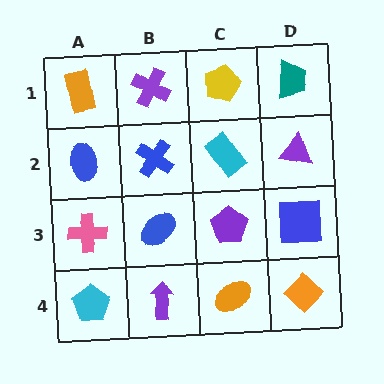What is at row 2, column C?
A cyan rectangle.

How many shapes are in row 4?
4 shapes.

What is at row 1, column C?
A yellow pentagon.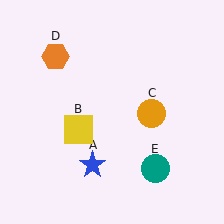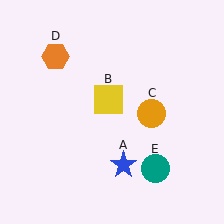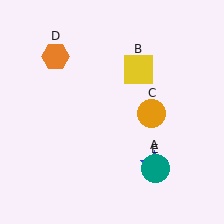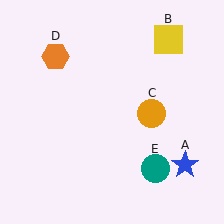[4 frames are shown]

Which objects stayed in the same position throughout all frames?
Orange circle (object C) and orange hexagon (object D) and teal circle (object E) remained stationary.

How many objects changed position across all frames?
2 objects changed position: blue star (object A), yellow square (object B).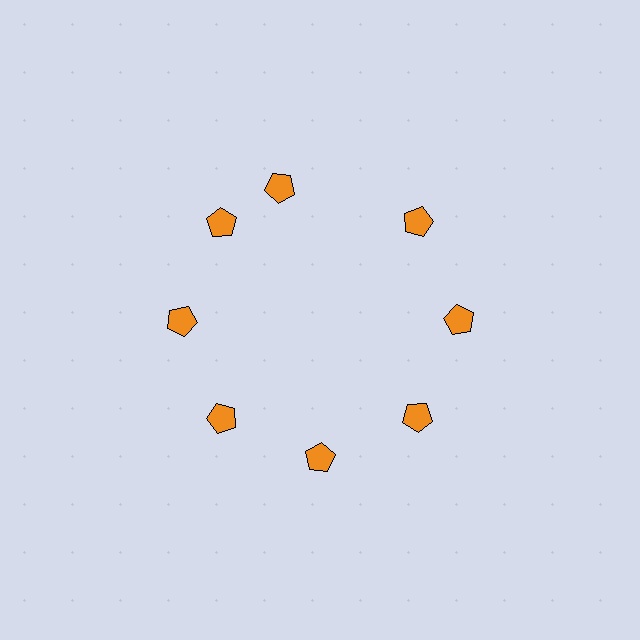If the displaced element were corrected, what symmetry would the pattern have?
It would have 8-fold rotational symmetry — the pattern would map onto itself every 45 degrees.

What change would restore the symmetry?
The symmetry would be restored by rotating it back into even spacing with its neighbors so that all 8 pentagons sit at equal angles and equal distance from the center.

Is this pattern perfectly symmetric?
No. The 8 orange pentagons are arranged in a ring, but one element near the 12 o'clock position is rotated out of alignment along the ring, breaking the 8-fold rotational symmetry.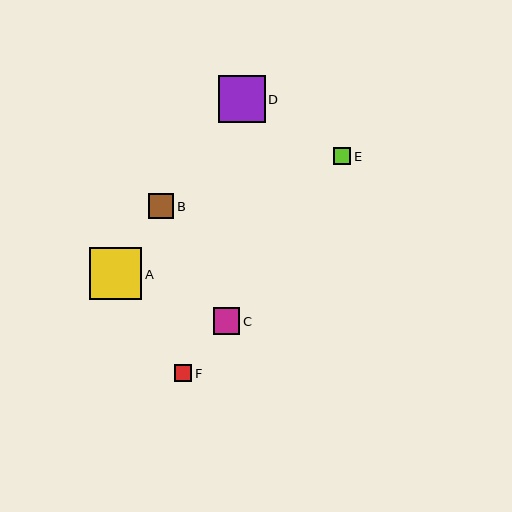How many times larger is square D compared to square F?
Square D is approximately 2.6 times the size of square F.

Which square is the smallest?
Square E is the smallest with a size of approximately 17 pixels.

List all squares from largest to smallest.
From largest to smallest: A, D, C, B, F, E.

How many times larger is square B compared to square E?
Square B is approximately 1.4 times the size of square E.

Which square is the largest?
Square A is the largest with a size of approximately 52 pixels.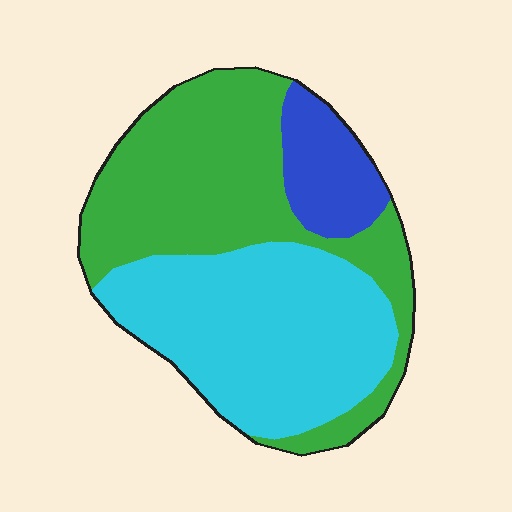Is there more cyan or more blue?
Cyan.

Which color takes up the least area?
Blue, at roughly 10%.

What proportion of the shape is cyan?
Cyan takes up about two fifths (2/5) of the shape.